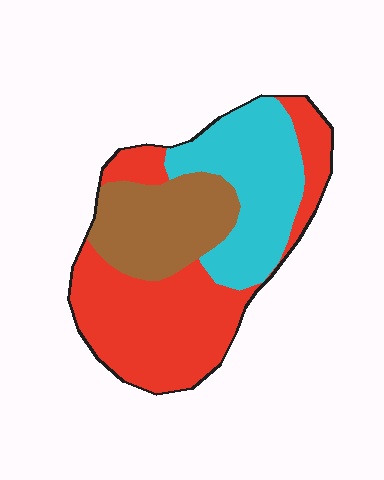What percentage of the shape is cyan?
Cyan takes up about one third (1/3) of the shape.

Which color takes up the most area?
Red, at roughly 45%.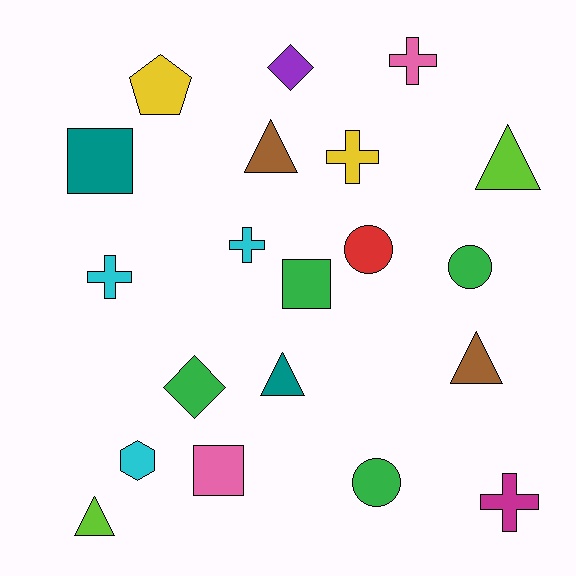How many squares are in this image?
There are 3 squares.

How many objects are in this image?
There are 20 objects.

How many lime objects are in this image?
There are 2 lime objects.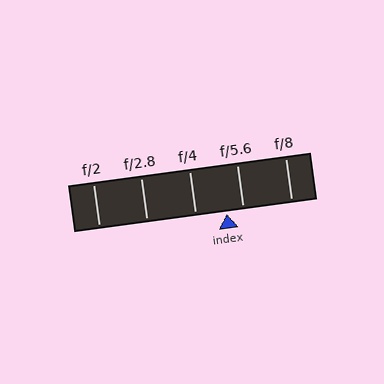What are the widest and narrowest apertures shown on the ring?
The widest aperture shown is f/2 and the narrowest is f/8.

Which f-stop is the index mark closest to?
The index mark is closest to f/5.6.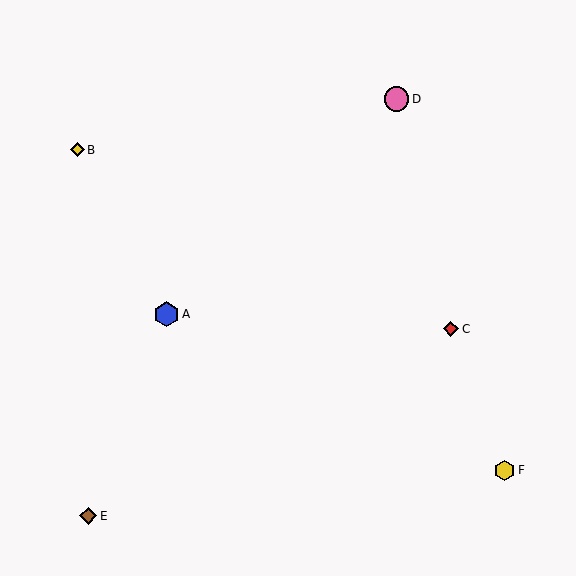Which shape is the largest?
The pink circle (labeled D) is the largest.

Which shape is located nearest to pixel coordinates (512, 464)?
The yellow hexagon (labeled F) at (505, 470) is nearest to that location.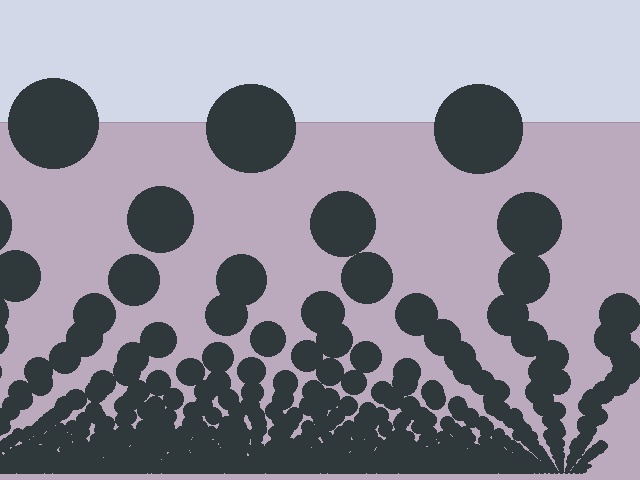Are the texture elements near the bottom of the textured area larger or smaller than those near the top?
Smaller. The gradient is inverted — elements near the bottom are smaller and denser.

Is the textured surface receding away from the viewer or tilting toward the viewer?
The surface appears to tilt toward the viewer. Texture elements get larger and sparser toward the top.